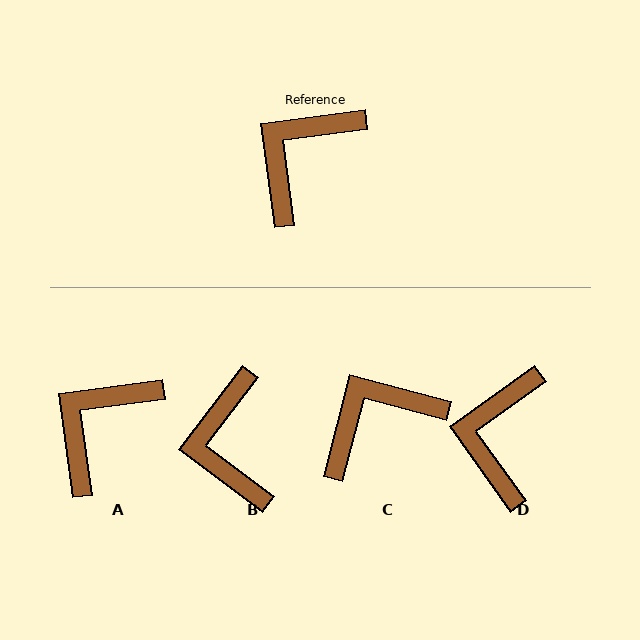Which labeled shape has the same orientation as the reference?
A.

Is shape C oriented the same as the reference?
No, it is off by about 22 degrees.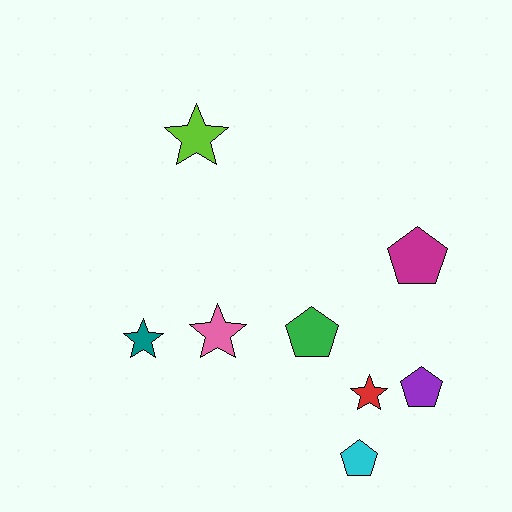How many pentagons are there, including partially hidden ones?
There are 4 pentagons.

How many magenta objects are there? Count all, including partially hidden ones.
There is 1 magenta object.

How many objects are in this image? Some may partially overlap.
There are 8 objects.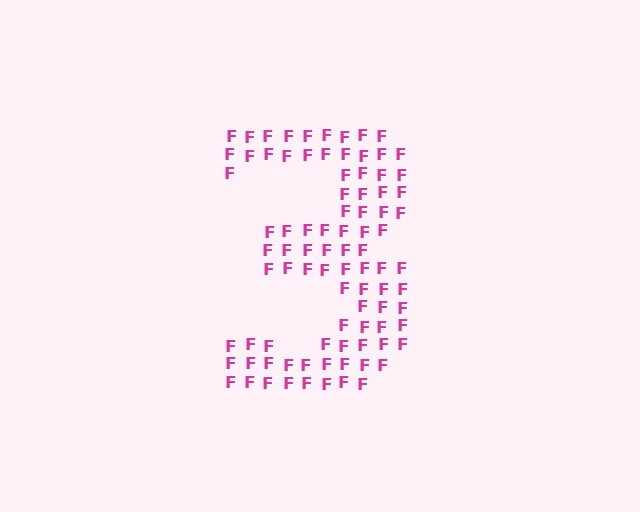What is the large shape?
The large shape is the digit 3.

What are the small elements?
The small elements are letter F's.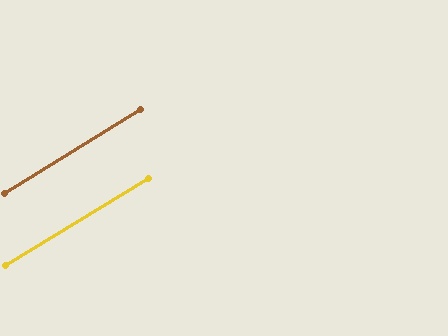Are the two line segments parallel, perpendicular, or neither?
Parallel — their directions differ by only 0.7°.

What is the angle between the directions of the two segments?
Approximately 1 degree.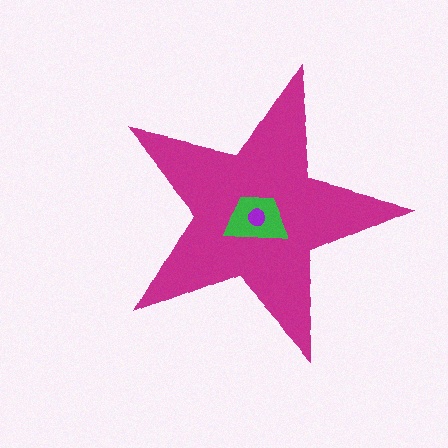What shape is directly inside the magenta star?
The green trapezoid.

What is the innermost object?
The purple circle.